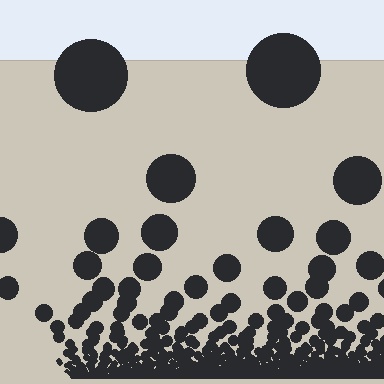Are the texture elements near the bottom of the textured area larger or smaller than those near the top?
Smaller. The gradient is inverted — elements near the bottom are smaller and denser.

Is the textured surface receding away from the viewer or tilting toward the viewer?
The surface appears to tilt toward the viewer. Texture elements get larger and sparser toward the top.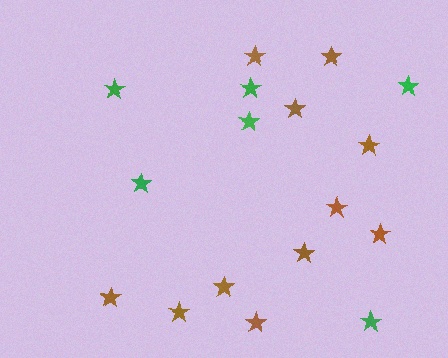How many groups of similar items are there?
There are 2 groups: one group of brown stars (11) and one group of green stars (6).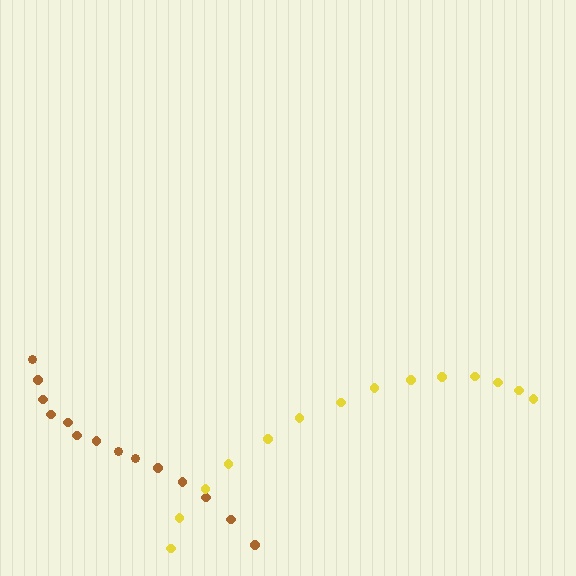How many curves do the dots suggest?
There are 2 distinct paths.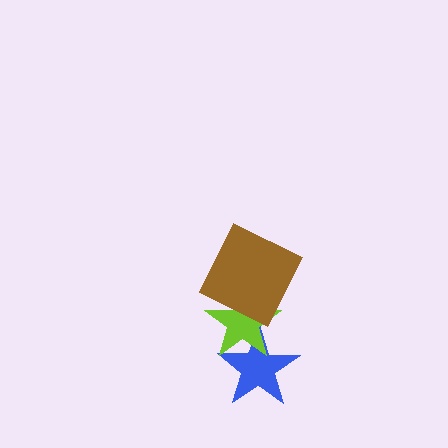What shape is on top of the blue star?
The lime star is on top of the blue star.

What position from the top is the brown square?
The brown square is 1st from the top.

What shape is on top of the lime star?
The brown square is on top of the lime star.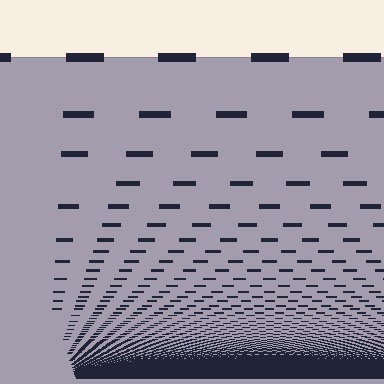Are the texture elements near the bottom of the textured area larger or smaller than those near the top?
Smaller. The gradient is inverted — elements near the bottom are smaller and denser.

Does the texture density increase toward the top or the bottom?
Density increases toward the bottom.